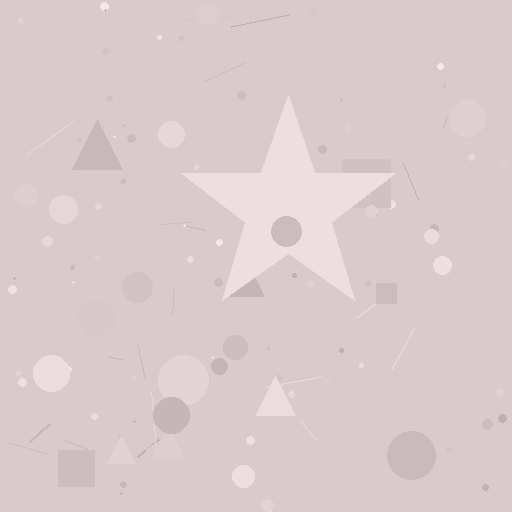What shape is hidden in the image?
A star is hidden in the image.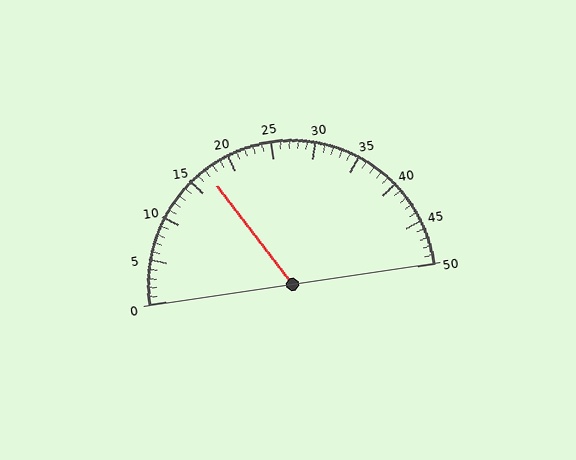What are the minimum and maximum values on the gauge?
The gauge ranges from 0 to 50.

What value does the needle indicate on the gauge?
The needle indicates approximately 17.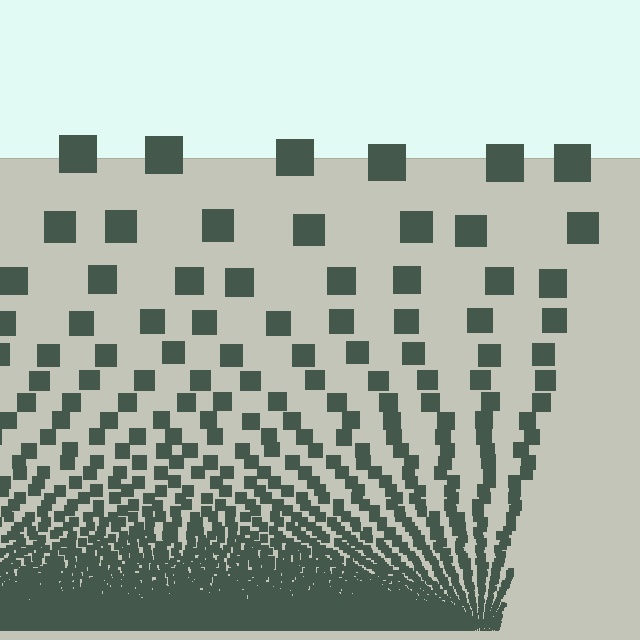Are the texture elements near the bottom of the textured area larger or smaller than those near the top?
Smaller. The gradient is inverted — elements near the bottom are smaller and denser.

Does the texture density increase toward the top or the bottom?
Density increases toward the bottom.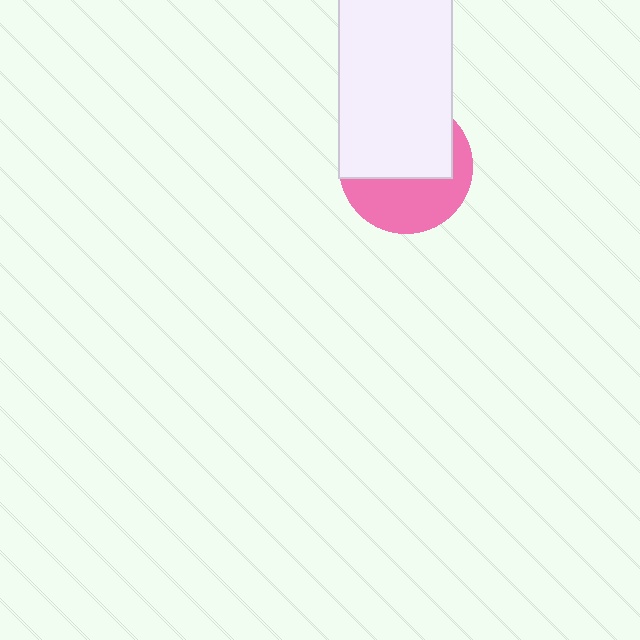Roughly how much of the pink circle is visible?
A small part of it is visible (roughly 44%).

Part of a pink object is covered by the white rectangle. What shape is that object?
It is a circle.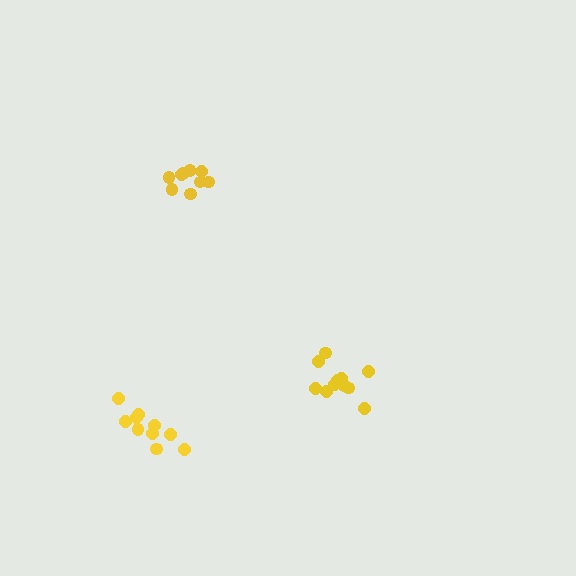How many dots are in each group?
Group 1: 12 dots, Group 2: 9 dots, Group 3: 10 dots (31 total).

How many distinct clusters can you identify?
There are 3 distinct clusters.